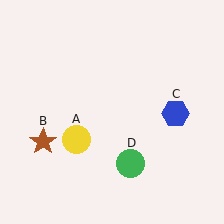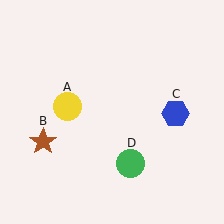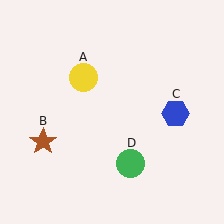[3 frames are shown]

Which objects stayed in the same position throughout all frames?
Brown star (object B) and blue hexagon (object C) and green circle (object D) remained stationary.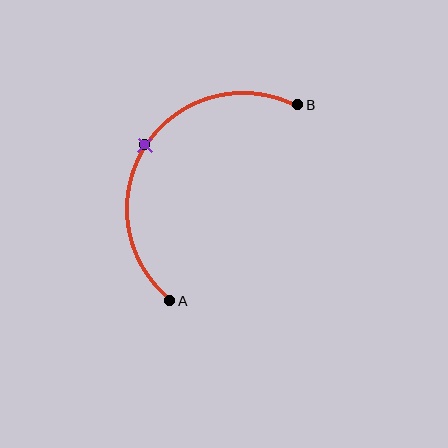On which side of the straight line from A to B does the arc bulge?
The arc bulges to the left of the straight line connecting A and B.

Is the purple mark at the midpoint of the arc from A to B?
Yes. The purple mark lies on the arc at equal arc-length from both A and B — it is the arc midpoint.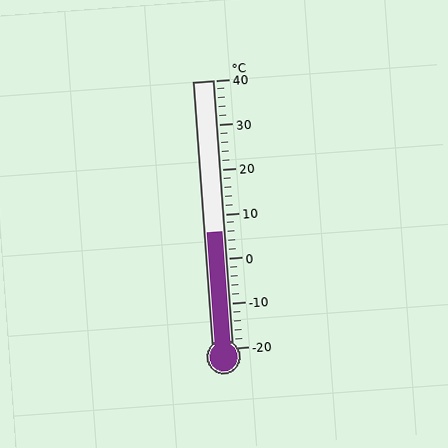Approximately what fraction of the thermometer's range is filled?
The thermometer is filled to approximately 45% of its range.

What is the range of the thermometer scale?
The thermometer scale ranges from -20°C to 40°C.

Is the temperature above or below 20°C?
The temperature is below 20°C.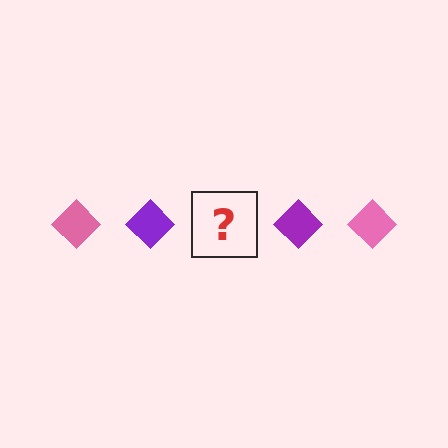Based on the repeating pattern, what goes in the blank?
The blank should be a pink diamond.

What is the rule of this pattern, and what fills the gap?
The rule is that the pattern cycles through pink, purple diamonds. The gap should be filled with a pink diamond.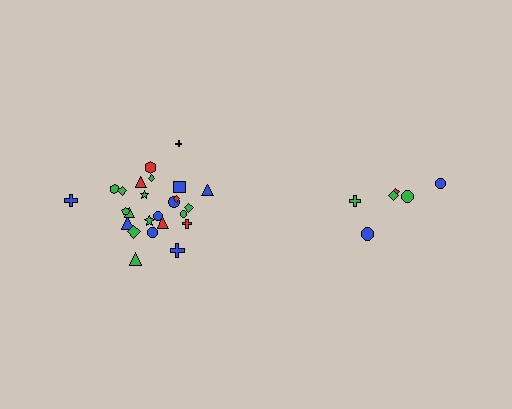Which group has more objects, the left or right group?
The left group.